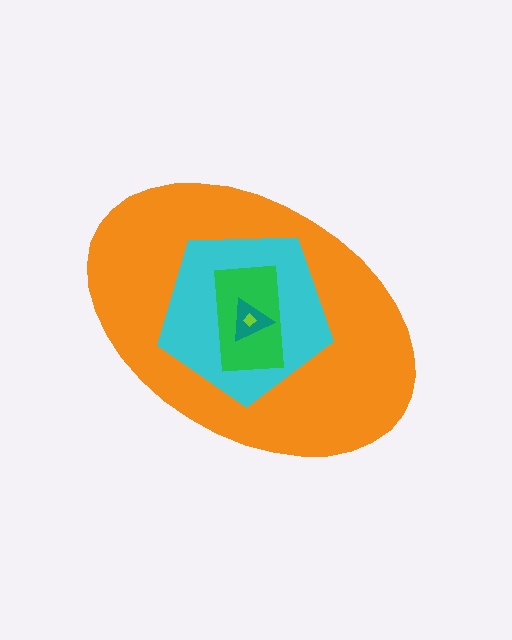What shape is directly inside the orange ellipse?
The cyan pentagon.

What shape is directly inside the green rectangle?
The teal triangle.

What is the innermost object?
The lime diamond.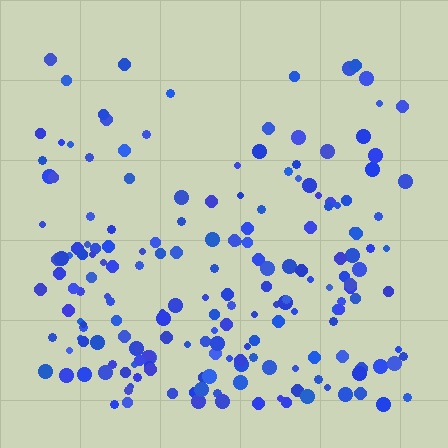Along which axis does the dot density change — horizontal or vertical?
Vertical.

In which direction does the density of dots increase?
From top to bottom, with the bottom side densest.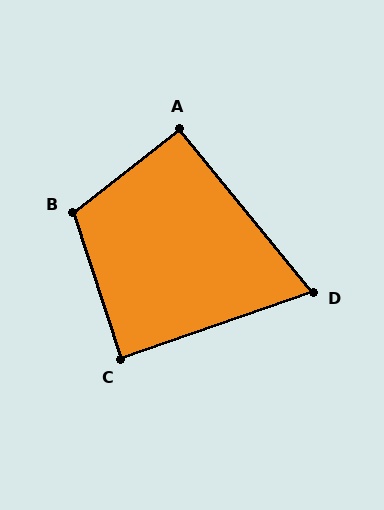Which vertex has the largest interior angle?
B, at approximately 110 degrees.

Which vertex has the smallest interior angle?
D, at approximately 70 degrees.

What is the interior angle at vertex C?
Approximately 89 degrees (approximately right).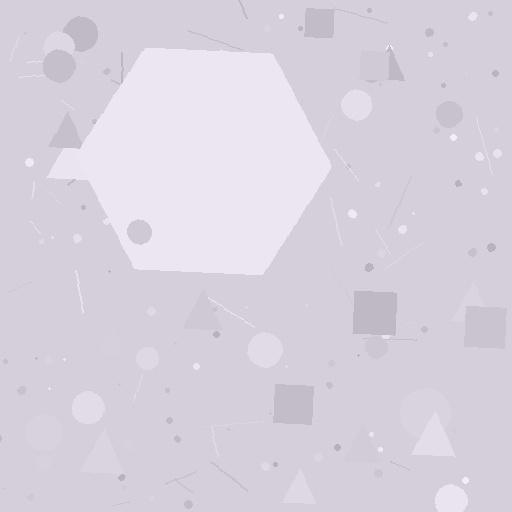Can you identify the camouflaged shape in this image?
The camouflaged shape is a hexagon.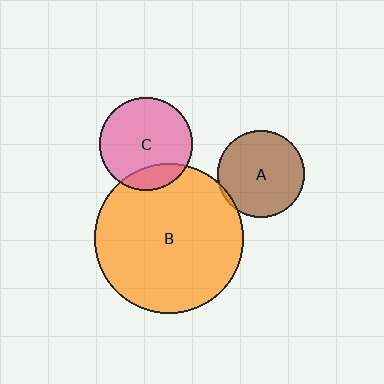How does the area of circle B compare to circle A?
Approximately 3.0 times.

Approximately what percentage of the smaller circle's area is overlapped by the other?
Approximately 5%.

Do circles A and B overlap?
Yes.